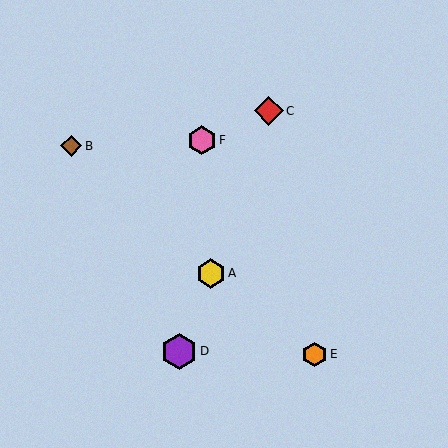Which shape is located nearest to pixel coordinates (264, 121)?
The red diamond (labeled C) at (269, 111) is nearest to that location.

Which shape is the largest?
The purple hexagon (labeled D) is the largest.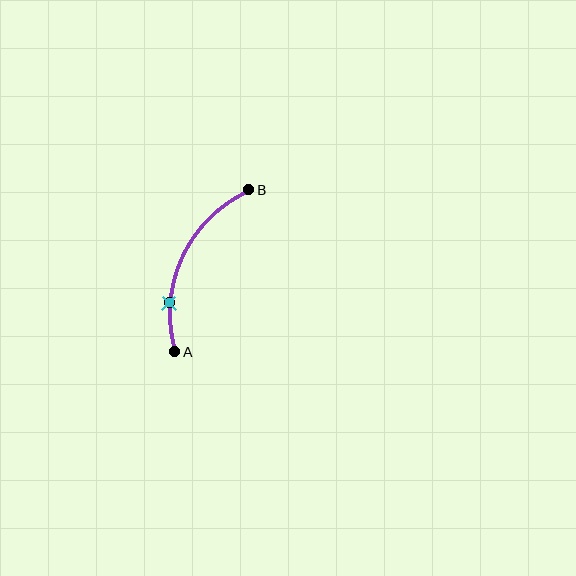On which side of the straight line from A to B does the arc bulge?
The arc bulges to the left of the straight line connecting A and B.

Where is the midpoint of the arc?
The arc midpoint is the point on the curve farthest from the straight line joining A and B. It sits to the left of that line.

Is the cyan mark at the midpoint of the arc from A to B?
No. The cyan mark lies on the arc but is closer to endpoint A. The arc midpoint would be at the point on the curve equidistant along the arc from both A and B.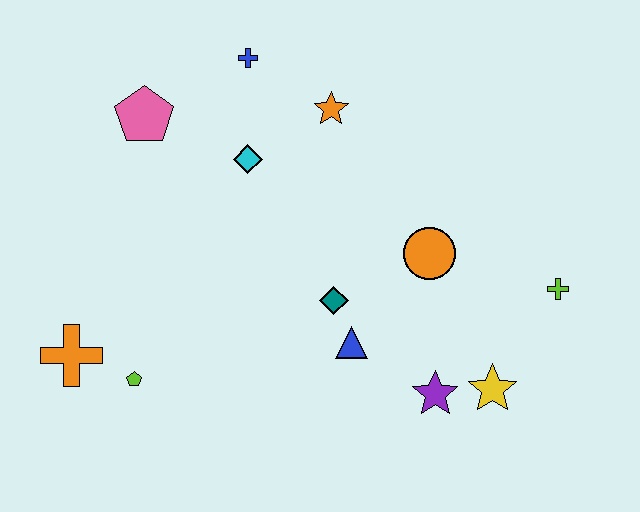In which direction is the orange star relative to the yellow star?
The orange star is above the yellow star.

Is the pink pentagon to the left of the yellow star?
Yes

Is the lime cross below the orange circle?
Yes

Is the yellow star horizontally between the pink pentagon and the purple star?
No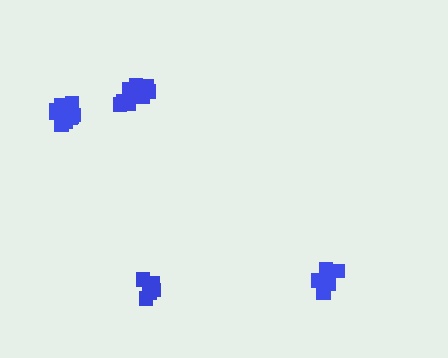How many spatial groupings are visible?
There are 4 spatial groupings.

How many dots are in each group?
Group 1: 5 dots, Group 2: 6 dots, Group 3: 11 dots, Group 4: 10 dots (32 total).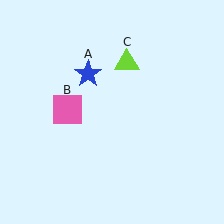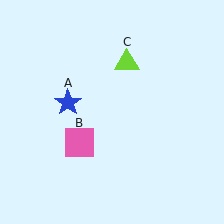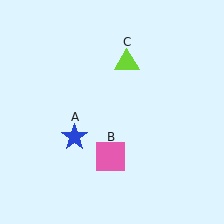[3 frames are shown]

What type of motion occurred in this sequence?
The blue star (object A), pink square (object B) rotated counterclockwise around the center of the scene.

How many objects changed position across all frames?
2 objects changed position: blue star (object A), pink square (object B).